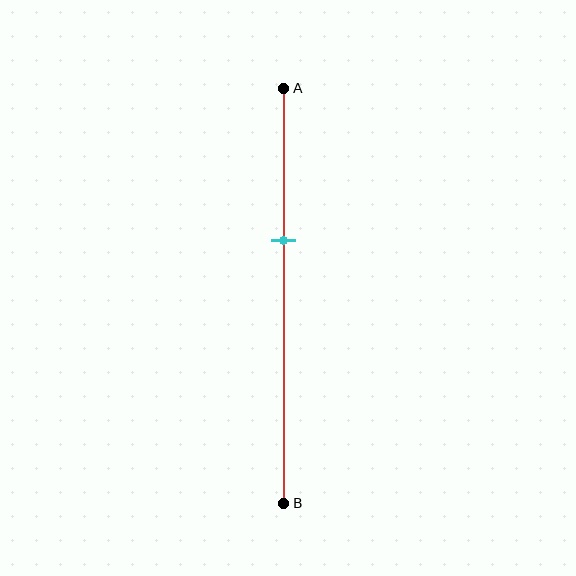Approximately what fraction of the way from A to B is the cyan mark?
The cyan mark is approximately 35% of the way from A to B.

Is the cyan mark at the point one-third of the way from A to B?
No, the mark is at about 35% from A, not at the 33% one-third point.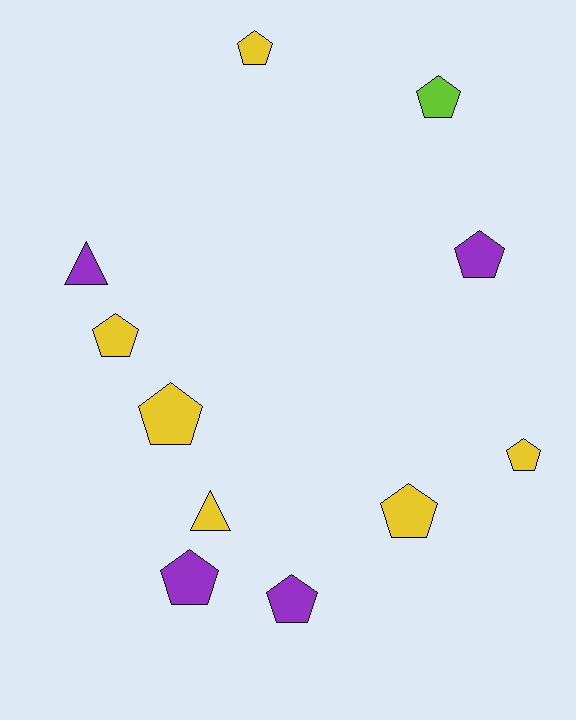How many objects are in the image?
There are 11 objects.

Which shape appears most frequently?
Pentagon, with 9 objects.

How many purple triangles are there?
There is 1 purple triangle.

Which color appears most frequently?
Yellow, with 6 objects.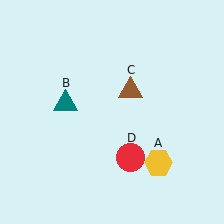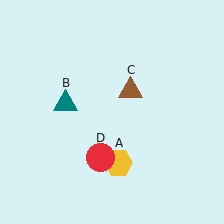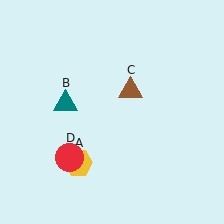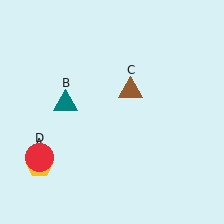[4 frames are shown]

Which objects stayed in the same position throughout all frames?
Teal triangle (object B) and brown triangle (object C) remained stationary.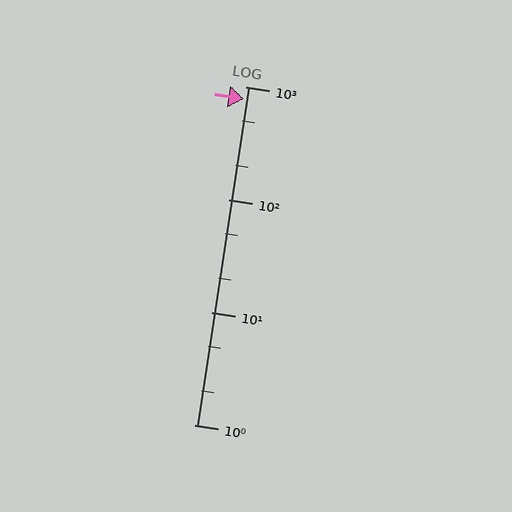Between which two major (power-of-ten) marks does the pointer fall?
The pointer is between 100 and 1000.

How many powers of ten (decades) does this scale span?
The scale spans 3 decades, from 1 to 1000.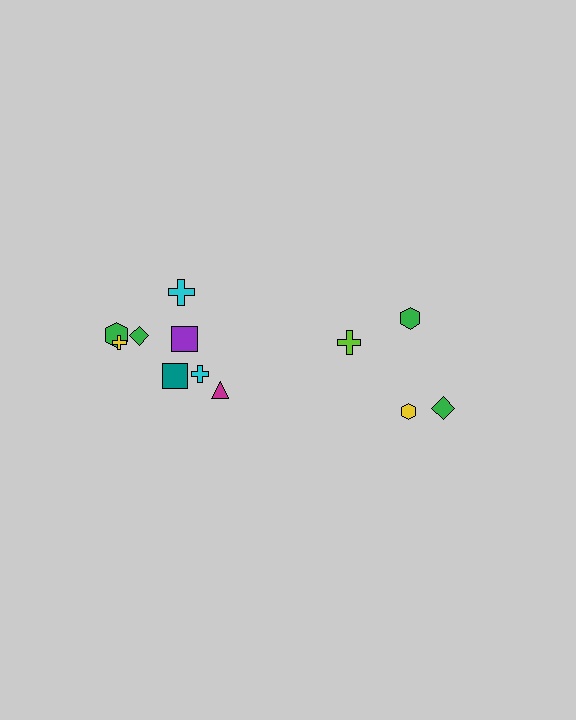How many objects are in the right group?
There are 4 objects.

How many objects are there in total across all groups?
There are 12 objects.